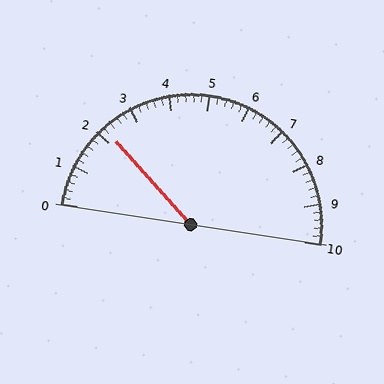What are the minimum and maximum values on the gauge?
The gauge ranges from 0 to 10.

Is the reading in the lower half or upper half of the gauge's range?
The reading is in the lower half of the range (0 to 10).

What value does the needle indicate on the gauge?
The needle indicates approximately 2.2.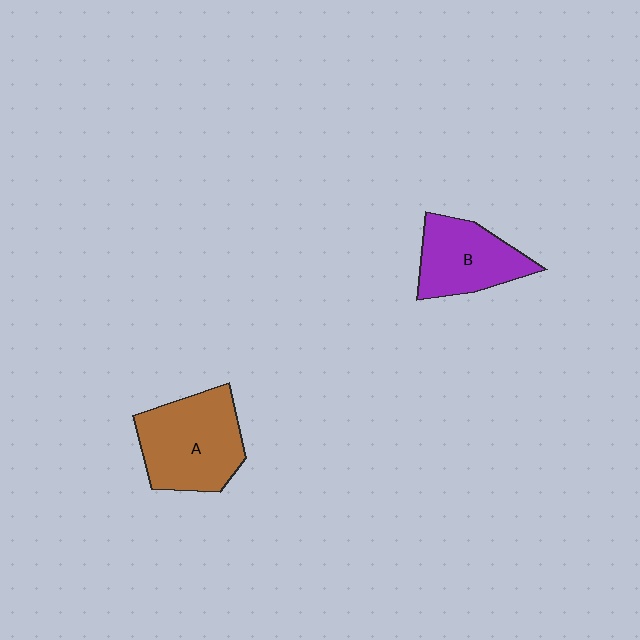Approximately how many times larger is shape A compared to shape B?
Approximately 1.3 times.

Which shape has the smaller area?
Shape B (purple).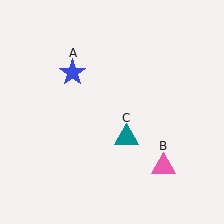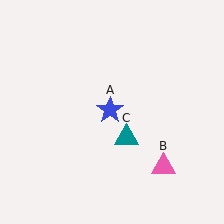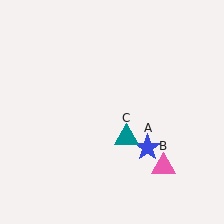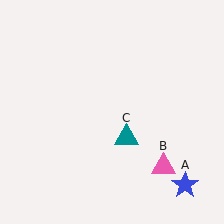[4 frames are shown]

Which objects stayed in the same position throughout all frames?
Pink triangle (object B) and teal triangle (object C) remained stationary.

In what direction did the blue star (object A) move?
The blue star (object A) moved down and to the right.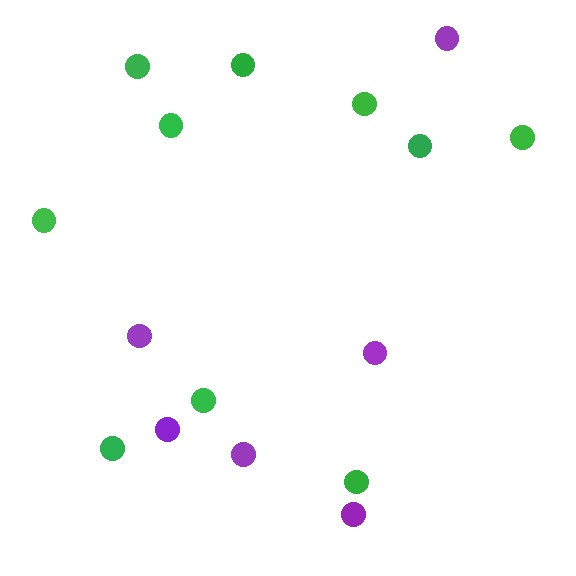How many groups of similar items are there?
There are 2 groups: one group of purple circles (6) and one group of green circles (10).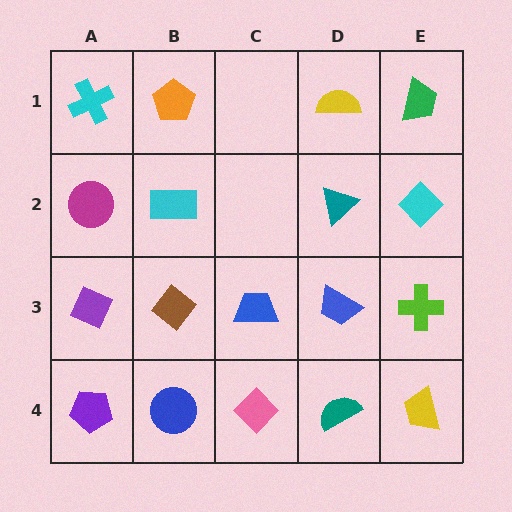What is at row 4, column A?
A purple pentagon.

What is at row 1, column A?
A cyan cross.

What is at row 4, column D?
A teal semicircle.